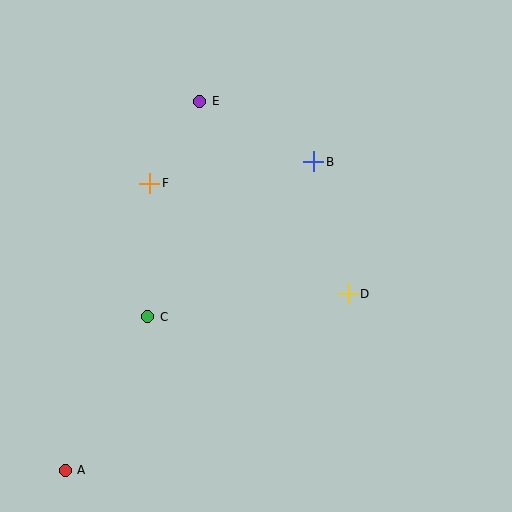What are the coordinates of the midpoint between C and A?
The midpoint between C and A is at (106, 393).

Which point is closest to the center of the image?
Point D at (348, 294) is closest to the center.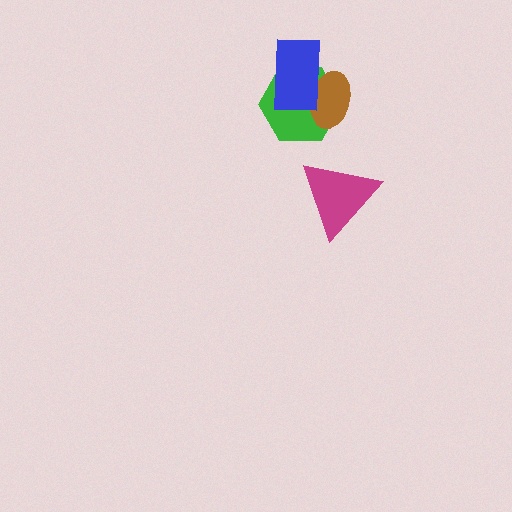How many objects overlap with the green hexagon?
2 objects overlap with the green hexagon.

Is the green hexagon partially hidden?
Yes, it is partially covered by another shape.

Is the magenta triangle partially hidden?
No, no other shape covers it.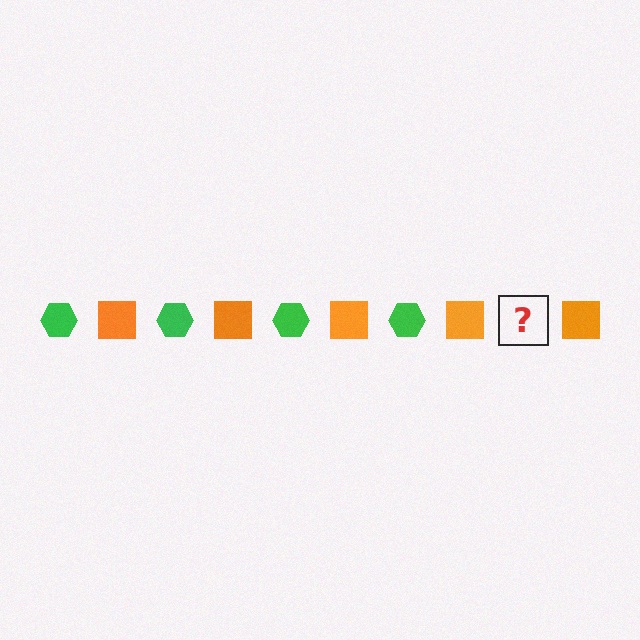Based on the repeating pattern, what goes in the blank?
The blank should be a green hexagon.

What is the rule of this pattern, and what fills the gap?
The rule is that the pattern alternates between green hexagon and orange square. The gap should be filled with a green hexagon.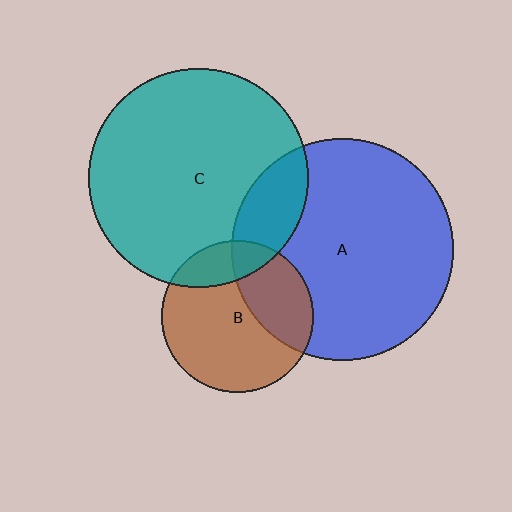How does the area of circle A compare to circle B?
Approximately 2.1 times.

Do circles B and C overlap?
Yes.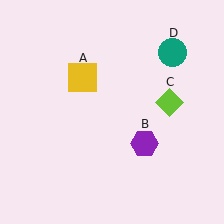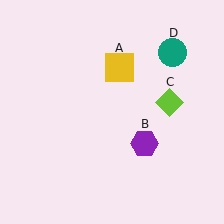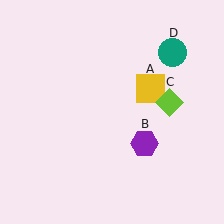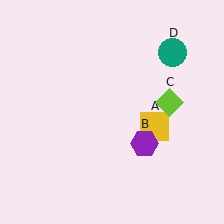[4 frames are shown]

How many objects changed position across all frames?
1 object changed position: yellow square (object A).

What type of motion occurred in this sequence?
The yellow square (object A) rotated clockwise around the center of the scene.